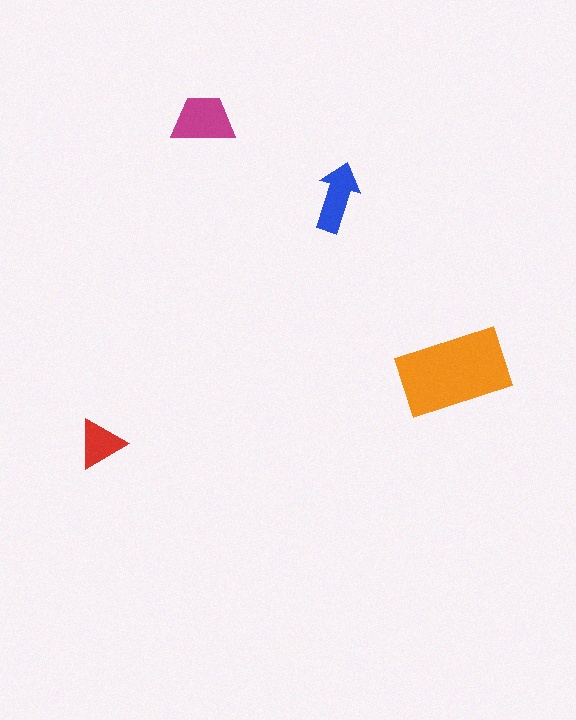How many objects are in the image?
There are 4 objects in the image.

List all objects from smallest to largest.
The red triangle, the blue arrow, the magenta trapezoid, the orange rectangle.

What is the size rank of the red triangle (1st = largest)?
4th.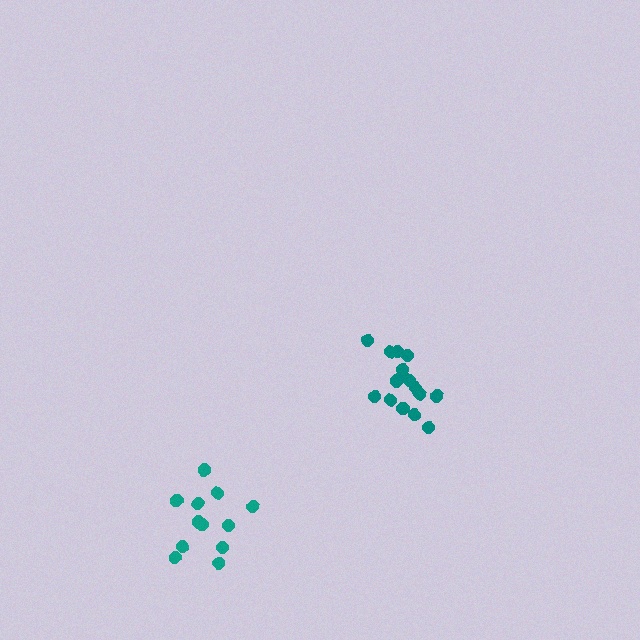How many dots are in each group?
Group 1: 16 dots, Group 2: 12 dots (28 total).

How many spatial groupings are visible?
There are 2 spatial groupings.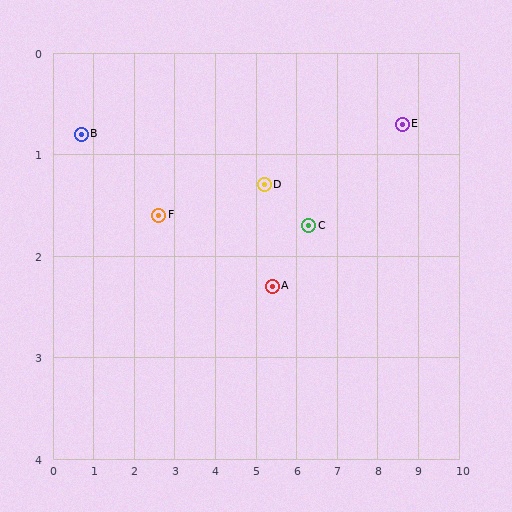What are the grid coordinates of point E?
Point E is at approximately (8.6, 0.7).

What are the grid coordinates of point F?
Point F is at approximately (2.6, 1.6).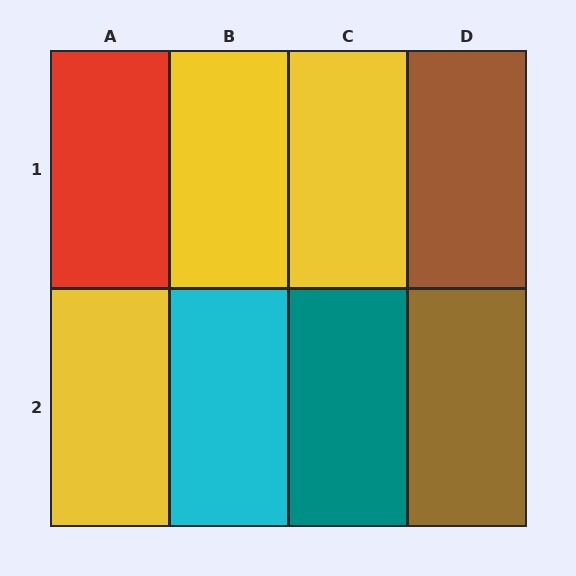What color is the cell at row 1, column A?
Red.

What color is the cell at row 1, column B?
Yellow.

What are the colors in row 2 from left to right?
Yellow, cyan, teal, brown.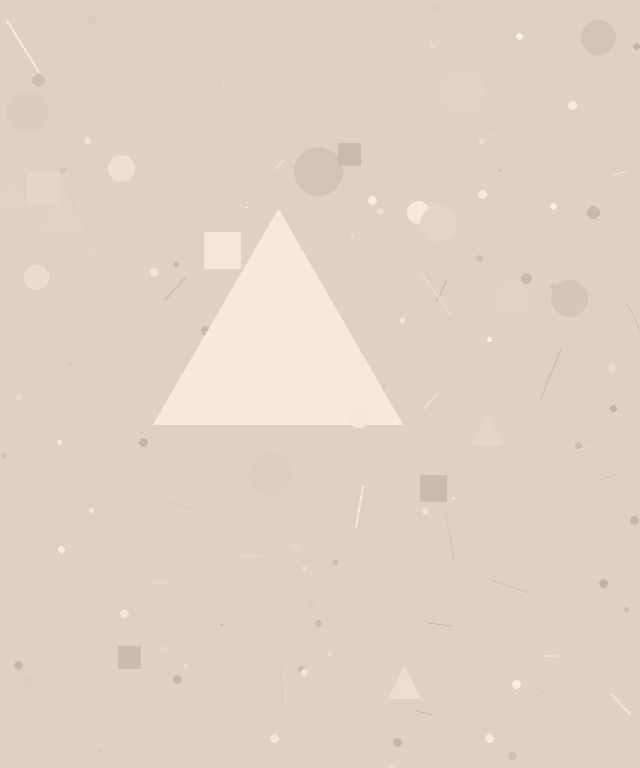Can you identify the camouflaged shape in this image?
The camouflaged shape is a triangle.